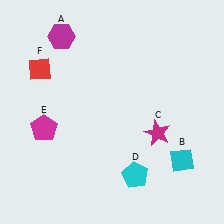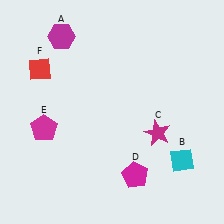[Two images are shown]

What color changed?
The pentagon (D) changed from cyan in Image 1 to magenta in Image 2.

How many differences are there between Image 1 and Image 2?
There is 1 difference between the two images.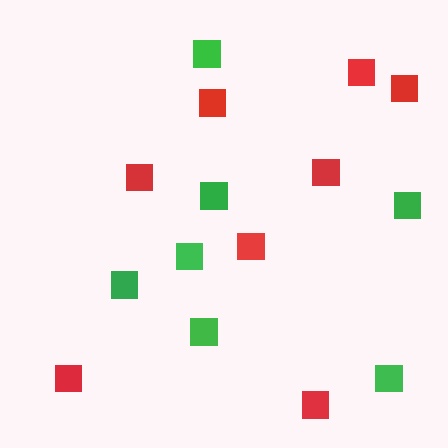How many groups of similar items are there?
There are 2 groups: one group of red squares (8) and one group of green squares (7).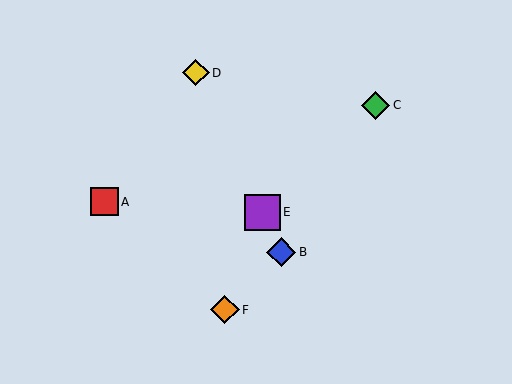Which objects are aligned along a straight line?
Objects B, D, E are aligned along a straight line.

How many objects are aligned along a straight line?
3 objects (B, D, E) are aligned along a straight line.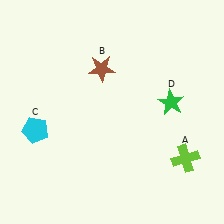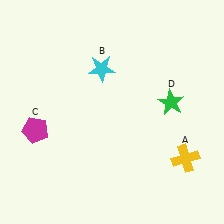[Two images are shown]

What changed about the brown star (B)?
In Image 1, B is brown. In Image 2, it changed to cyan.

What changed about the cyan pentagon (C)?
In Image 1, C is cyan. In Image 2, it changed to magenta.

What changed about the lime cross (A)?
In Image 1, A is lime. In Image 2, it changed to yellow.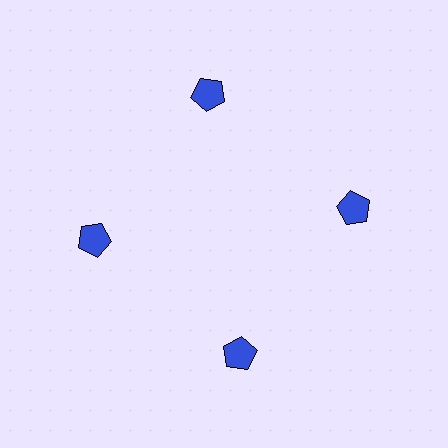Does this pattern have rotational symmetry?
Yes, this pattern has 4-fold rotational symmetry. It looks the same after rotating 90 degrees around the center.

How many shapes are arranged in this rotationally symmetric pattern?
There are 4 shapes, arranged in 4 groups of 1.